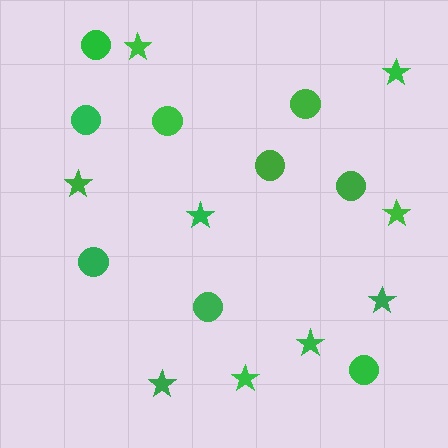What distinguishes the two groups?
There are 2 groups: one group of stars (9) and one group of circles (9).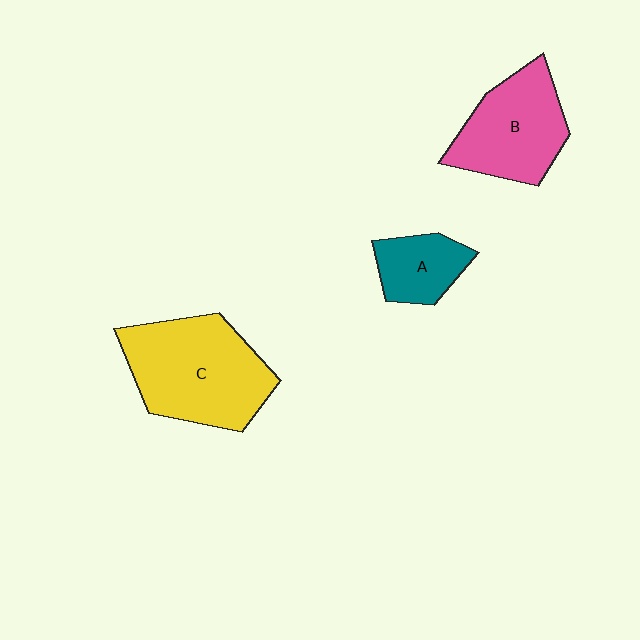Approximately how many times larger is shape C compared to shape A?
Approximately 2.4 times.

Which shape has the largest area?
Shape C (yellow).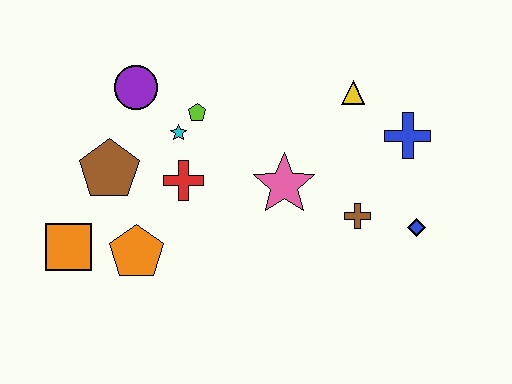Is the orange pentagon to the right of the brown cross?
No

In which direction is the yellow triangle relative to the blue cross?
The yellow triangle is to the left of the blue cross.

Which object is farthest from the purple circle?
The blue diamond is farthest from the purple circle.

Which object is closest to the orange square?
The orange pentagon is closest to the orange square.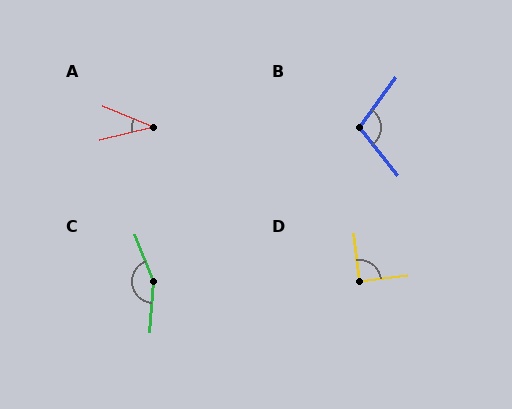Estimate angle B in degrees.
Approximately 105 degrees.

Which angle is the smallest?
A, at approximately 36 degrees.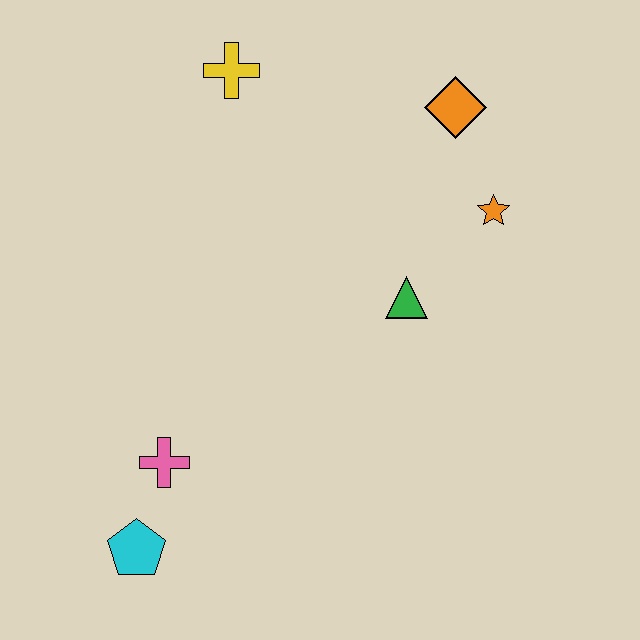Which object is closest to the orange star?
The orange diamond is closest to the orange star.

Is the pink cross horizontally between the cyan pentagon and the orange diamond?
Yes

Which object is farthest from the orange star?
The cyan pentagon is farthest from the orange star.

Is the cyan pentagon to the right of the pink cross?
No